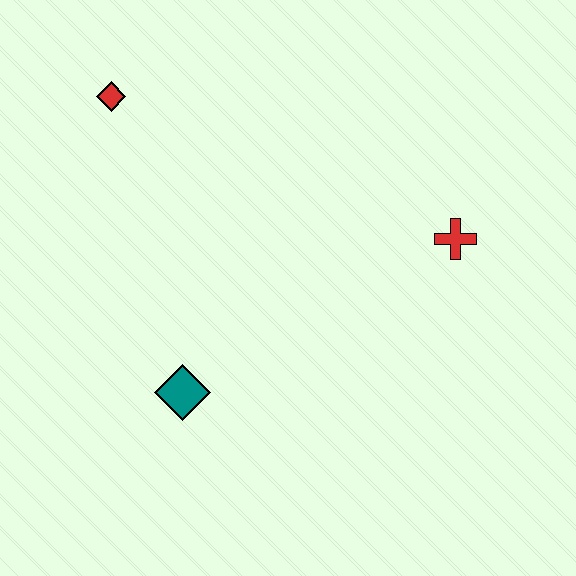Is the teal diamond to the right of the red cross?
No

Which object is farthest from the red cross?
The red diamond is farthest from the red cross.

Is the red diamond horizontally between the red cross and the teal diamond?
No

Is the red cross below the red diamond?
Yes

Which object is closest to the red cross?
The teal diamond is closest to the red cross.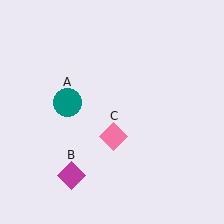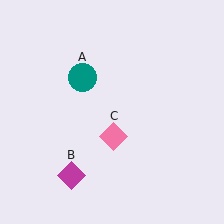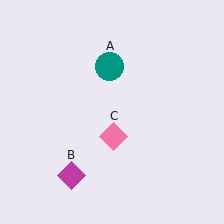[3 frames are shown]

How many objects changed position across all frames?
1 object changed position: teal circle (object A).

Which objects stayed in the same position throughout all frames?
Magenta diamond (object B) and pink diamond (object C) remained stationary.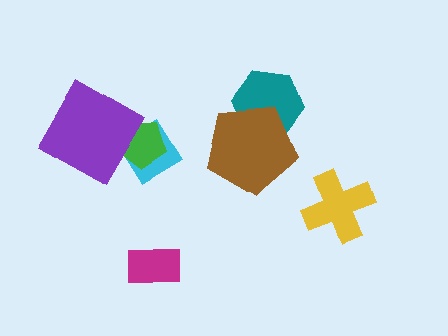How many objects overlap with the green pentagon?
2 objects overlap with the green pentagon.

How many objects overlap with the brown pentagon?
1 object overlaps with the brown pentagon.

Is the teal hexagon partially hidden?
Yes, it is partially covered by another shape.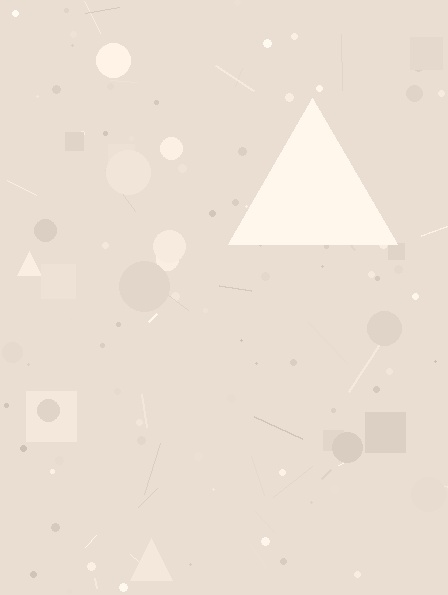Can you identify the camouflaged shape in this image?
The camouflaged shape is a triangle.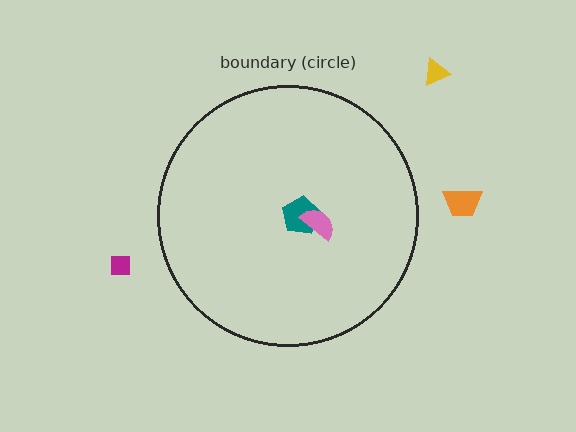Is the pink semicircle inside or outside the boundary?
Inside.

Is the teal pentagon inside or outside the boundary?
Inside.